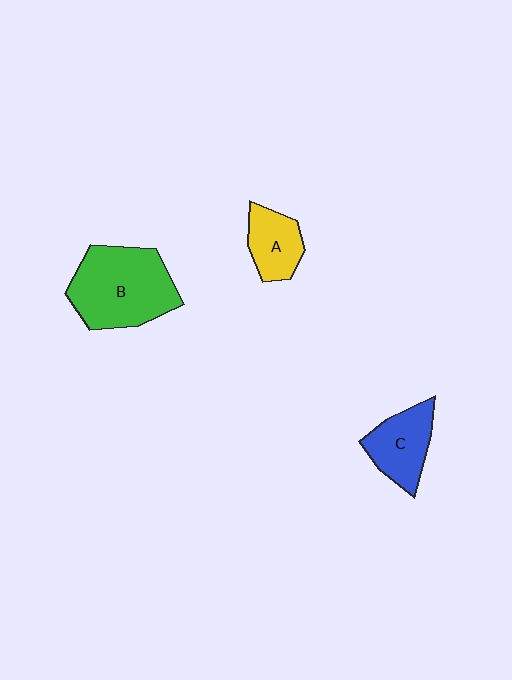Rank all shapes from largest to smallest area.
From largest to smallest: B (green), C (blue), A (yellow).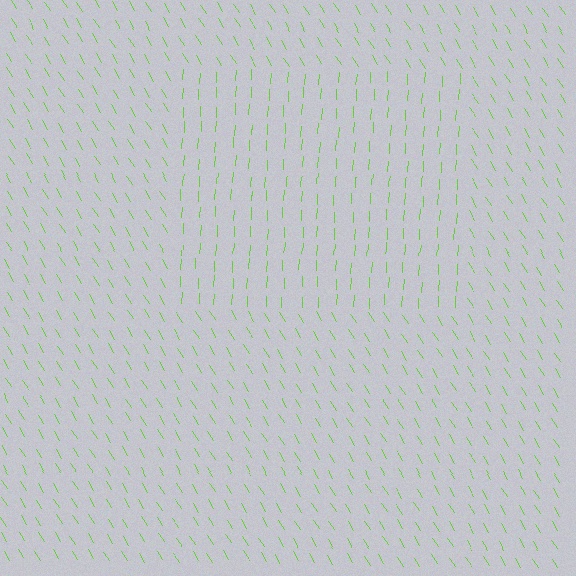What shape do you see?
I see a rectangle.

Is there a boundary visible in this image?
Yes, there is a texture boundary formed by a change in line orientation.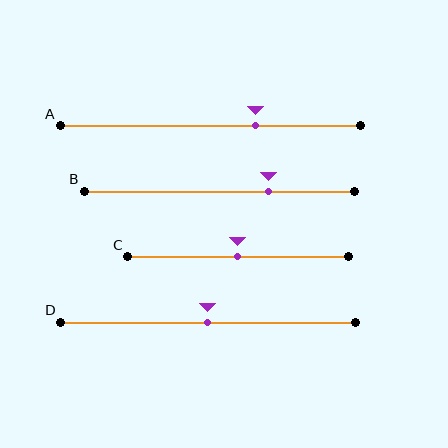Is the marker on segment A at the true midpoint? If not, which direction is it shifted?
No, the marker on segment A is shifted to the right by about 15% of the segment length.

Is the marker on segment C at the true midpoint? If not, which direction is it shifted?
Yes, the marker on segment C is at the true midpoint.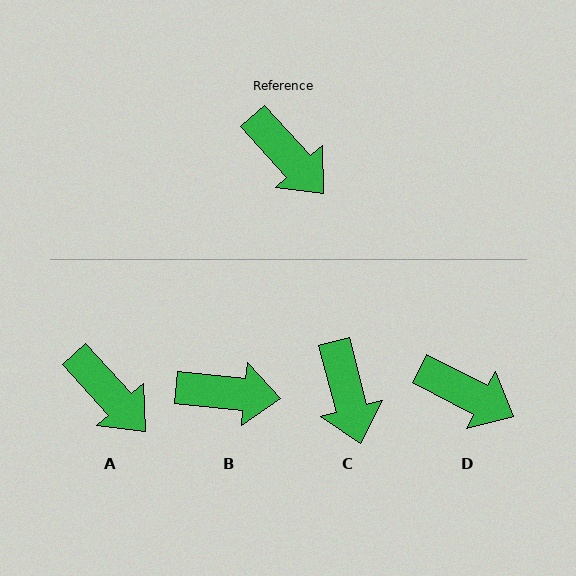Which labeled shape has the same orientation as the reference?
A.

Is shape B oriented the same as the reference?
No, it is off by about 42 degrees.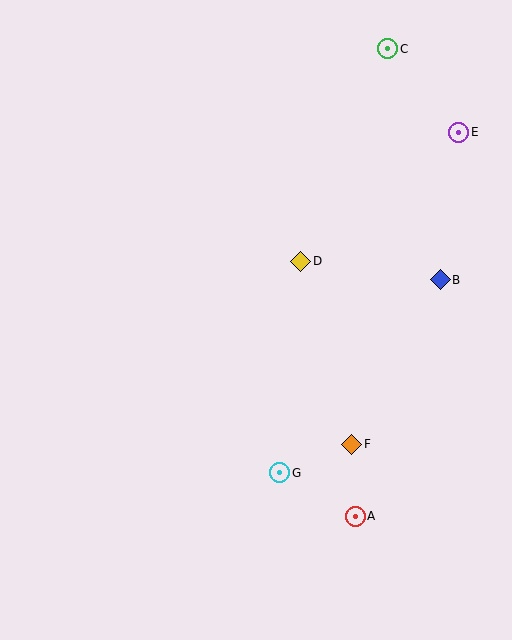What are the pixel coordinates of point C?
Point C is at (388, 49).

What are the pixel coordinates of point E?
Point E is at (459, 132).